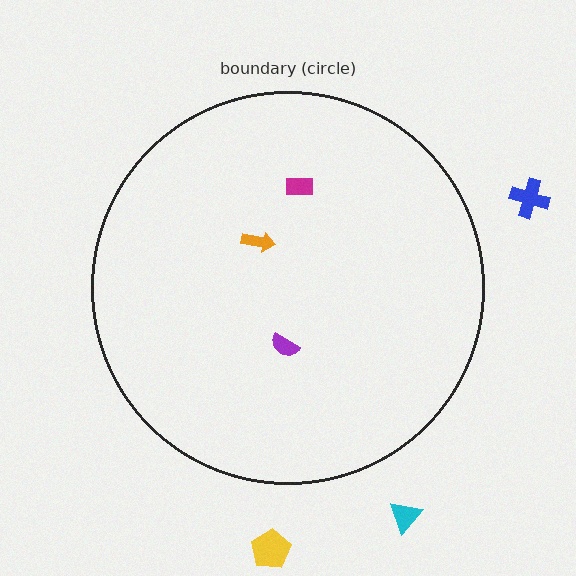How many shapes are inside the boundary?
3 inside, 3 outside.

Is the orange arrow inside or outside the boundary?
Inside.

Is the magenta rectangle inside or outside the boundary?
Inside.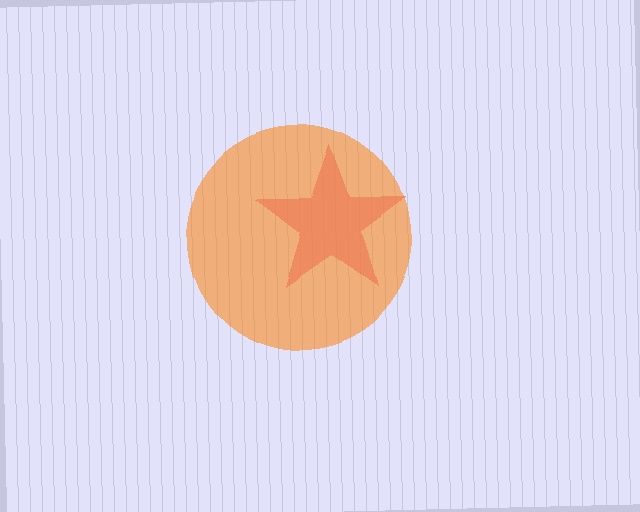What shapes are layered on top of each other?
The layered shapes are: a pink star, an orange circle.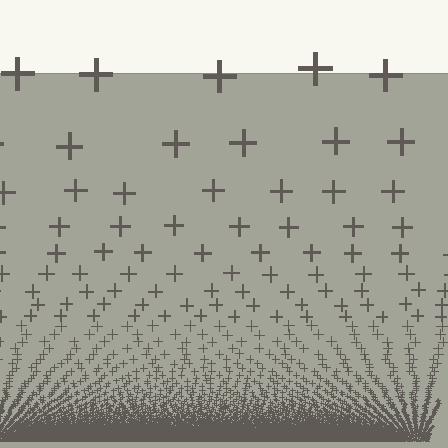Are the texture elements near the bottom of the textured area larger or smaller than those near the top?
Smaller. The gradient is inverted — elements near the bottom are smaller and denser.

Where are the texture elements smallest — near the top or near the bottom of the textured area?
Near the bottom.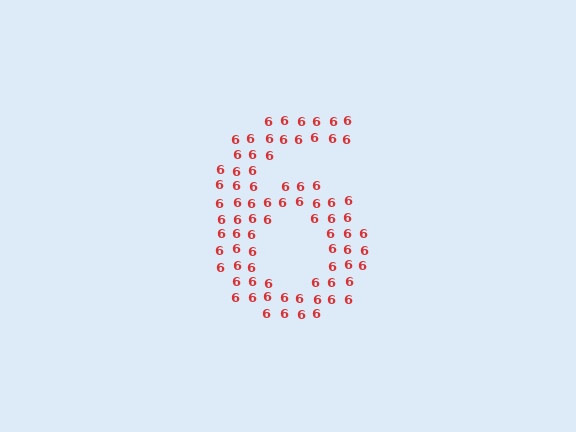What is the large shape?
The large shape is the digit 6.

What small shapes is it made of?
It is made of small digit 6's.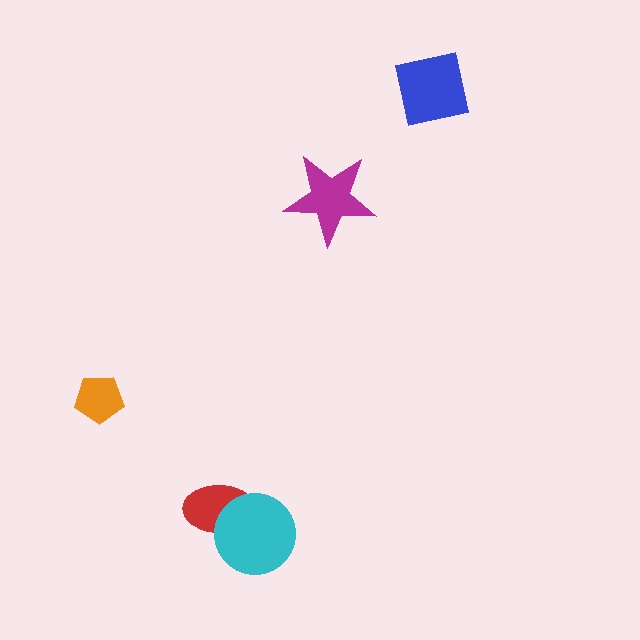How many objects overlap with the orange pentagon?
0 objects overlap with the orange pentagon.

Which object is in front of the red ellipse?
The cyan circle is in front of the red ellipse.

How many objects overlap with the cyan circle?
1 object overlaps with the cyan circle.